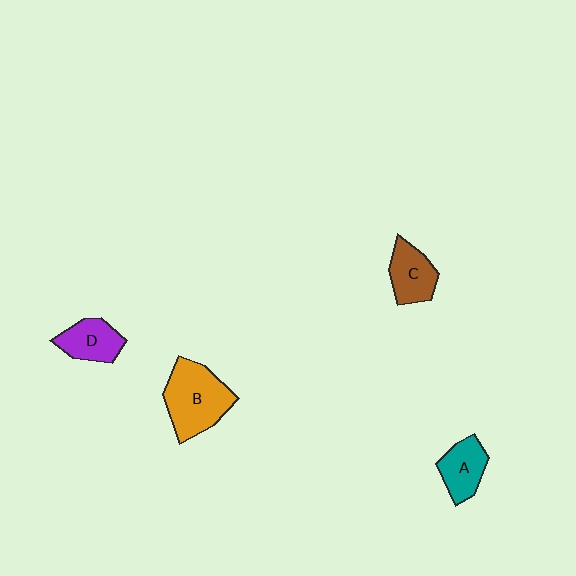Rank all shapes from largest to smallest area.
From largest to smallest: B (orange), C (brown), D (purple), A (teal).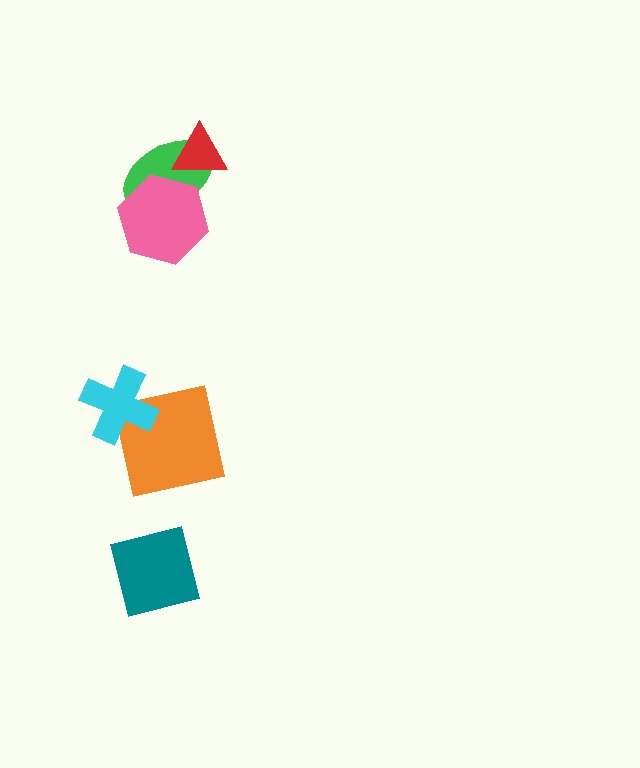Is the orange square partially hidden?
Yes, it is partially covered by another shape.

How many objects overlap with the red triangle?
1 object overlaps with the red triangle.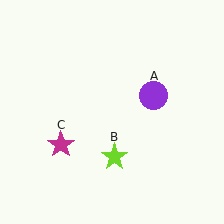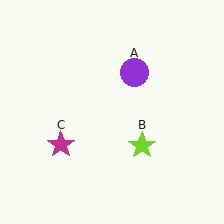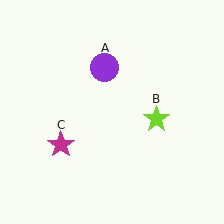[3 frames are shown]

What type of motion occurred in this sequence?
The purple circle (object A), lime star (object B) rotated counterclockwise around the center of the scene.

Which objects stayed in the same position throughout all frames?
Magenta star (object C) remained stationary.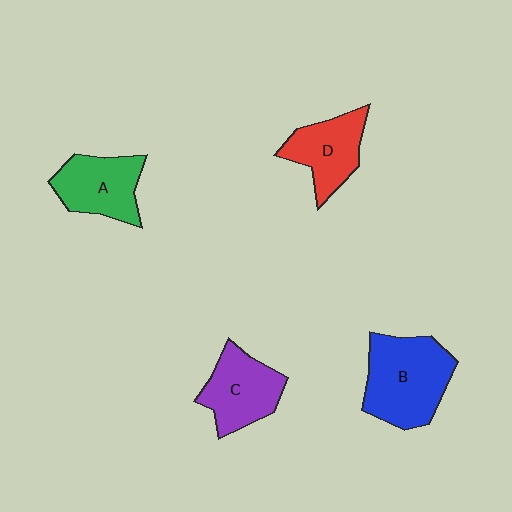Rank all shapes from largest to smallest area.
From largest to smallest: B (blue), C (purple), A (green), D (red).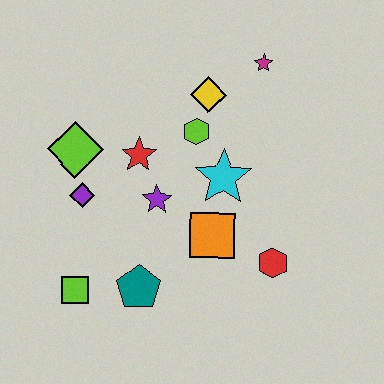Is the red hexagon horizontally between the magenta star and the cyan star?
No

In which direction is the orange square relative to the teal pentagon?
The orange square is to the right of the teal pentagon.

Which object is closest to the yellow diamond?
The lime hexagon is closest to the yellow diamond.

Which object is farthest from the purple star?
The magenta star is farthest from the purple star.